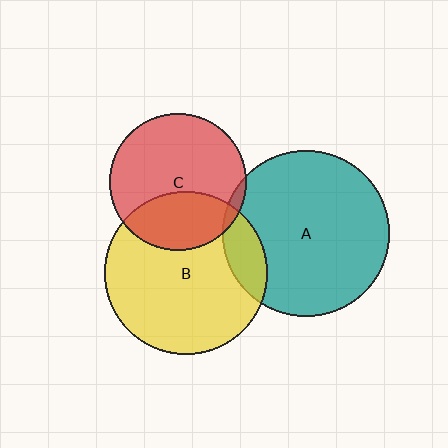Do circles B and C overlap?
Yes.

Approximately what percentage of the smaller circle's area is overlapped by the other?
Approximately 35%.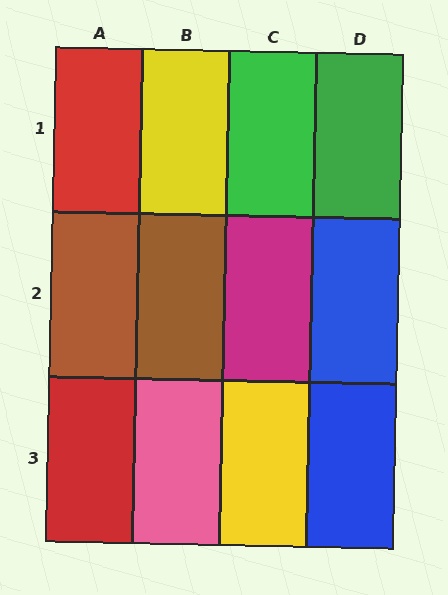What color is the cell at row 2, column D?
Blue.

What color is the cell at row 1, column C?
Green.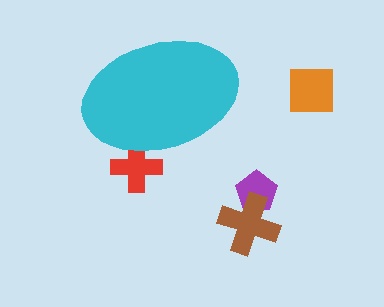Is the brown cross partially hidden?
No, the brown cross is fully visible.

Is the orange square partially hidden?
No, the orange square is fully visible.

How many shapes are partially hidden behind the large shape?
1 shape is partially hidden.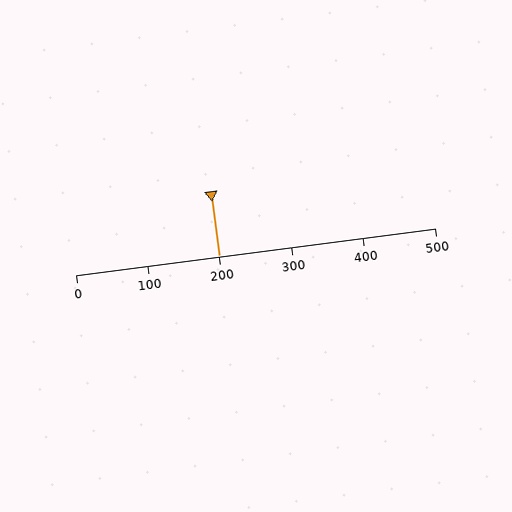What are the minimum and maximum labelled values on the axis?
The axis runs from 0 to 500.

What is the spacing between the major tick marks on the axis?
The major ticks are spaced 100 apart.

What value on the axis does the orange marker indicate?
The marker indicates approximately 200.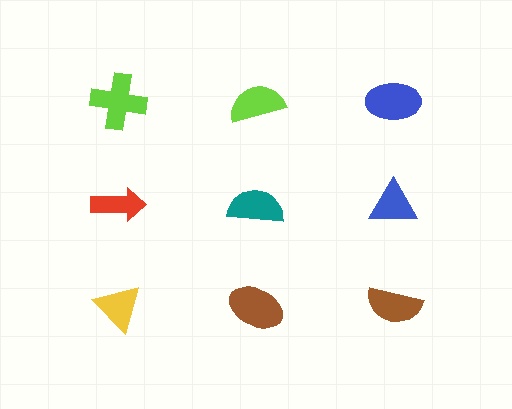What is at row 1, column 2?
A lime semicircle.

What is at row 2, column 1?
A red arrow.